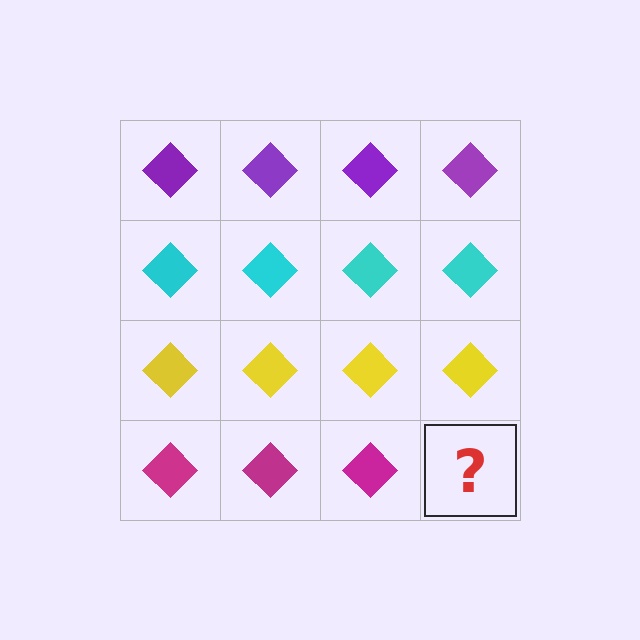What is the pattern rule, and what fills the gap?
The rule is that each row has a consistent color. The gap should be filled with a magenta diamond.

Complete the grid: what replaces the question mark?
The question mark should be replaced with a magenta diamond.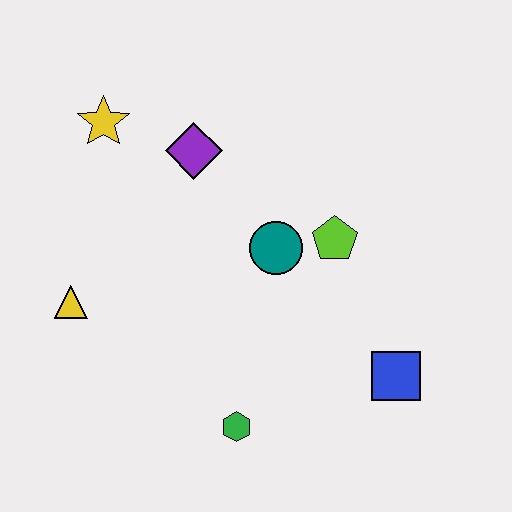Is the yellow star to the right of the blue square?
No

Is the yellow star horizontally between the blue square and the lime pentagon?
No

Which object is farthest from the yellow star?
The blue square is farthest from the yellow star.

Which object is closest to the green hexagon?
The blue square is closest to the green hexagon.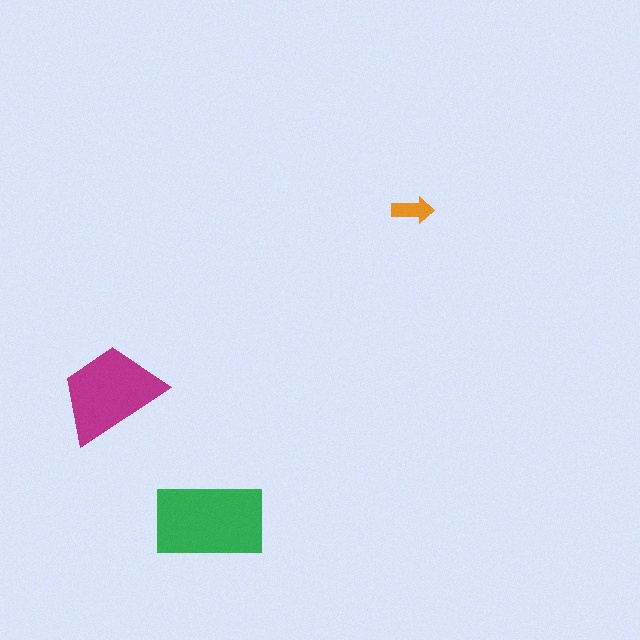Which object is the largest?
The green rectangle.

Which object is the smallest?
The orange arrow.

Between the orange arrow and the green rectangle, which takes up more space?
The green rectangle.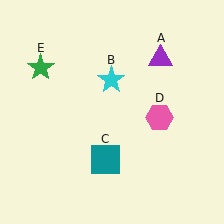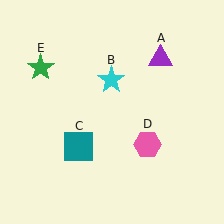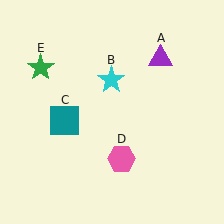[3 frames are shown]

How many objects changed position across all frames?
2 objects changed position: teal square (object C), pink hexagon (object D).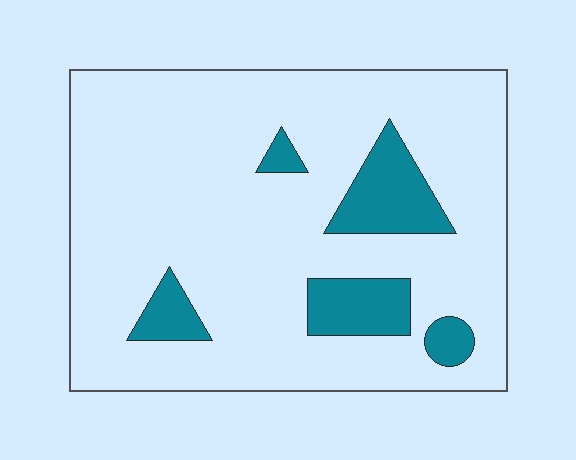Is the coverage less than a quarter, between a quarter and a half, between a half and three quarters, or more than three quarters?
Less than a quarter.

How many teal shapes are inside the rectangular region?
5.